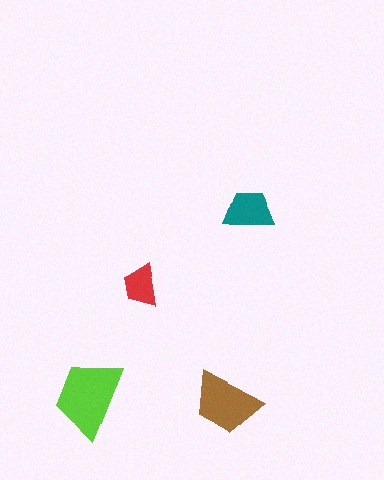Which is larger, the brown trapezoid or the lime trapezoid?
The lime one.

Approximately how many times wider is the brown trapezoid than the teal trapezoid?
About 1.5 times wider.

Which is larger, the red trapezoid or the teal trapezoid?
The teal one.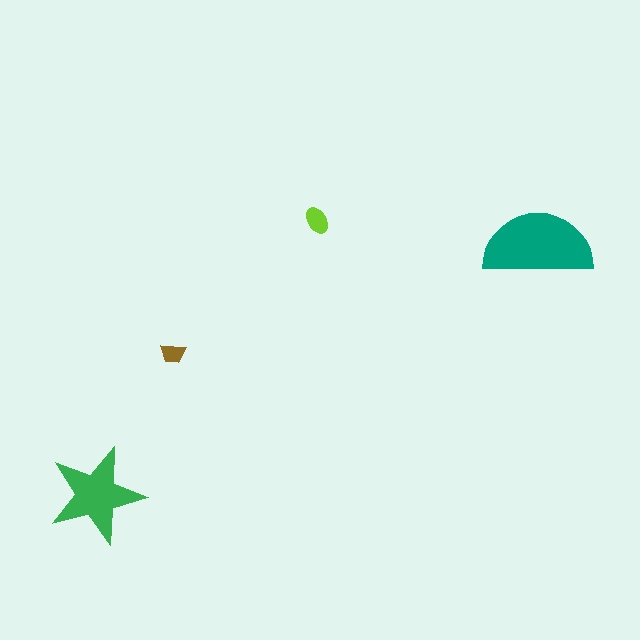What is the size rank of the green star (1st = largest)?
2nd.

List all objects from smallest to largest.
The brown trapezoid, the lime ellipse, the green star, the teal semicircle.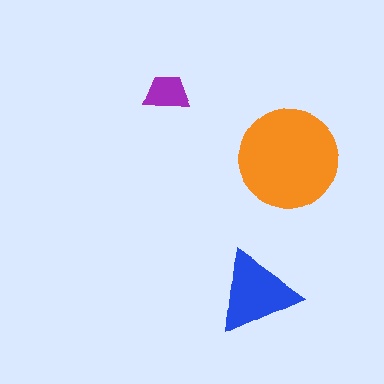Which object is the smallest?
The purple trapezoid.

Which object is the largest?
The orange circle.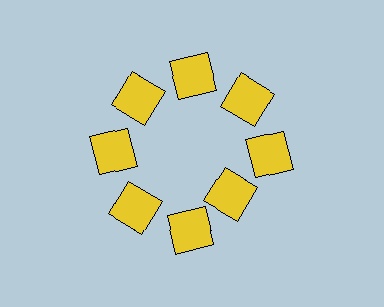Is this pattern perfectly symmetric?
No. The 8 yellow squares are arranged in a ring, but one element near the 4 o'clock position is pulled inward toward the center, breaking the 8-fold rotational symmetry.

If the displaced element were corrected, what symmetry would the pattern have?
It would have 8-fold rotational symmetry — the pattern would map onto itself every 45 degrees.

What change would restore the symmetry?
The symmetry would be restored by moving it outward, back onto the ring so that all 8 squares sit at equal angles and equal distance from the center.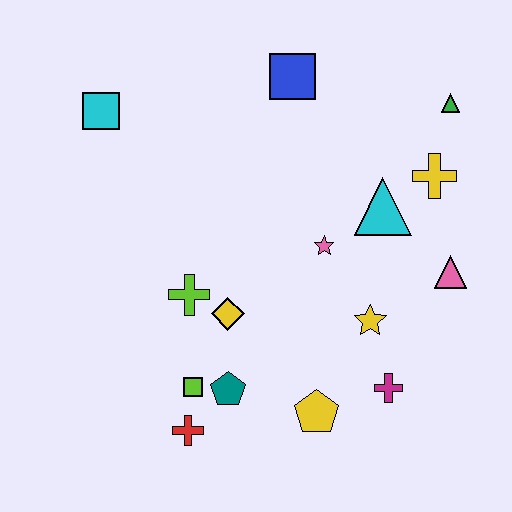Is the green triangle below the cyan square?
No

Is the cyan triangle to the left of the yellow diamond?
No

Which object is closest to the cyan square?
The blue square is closest to the cyan square.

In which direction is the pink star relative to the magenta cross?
The pink star is above the magenta cross.